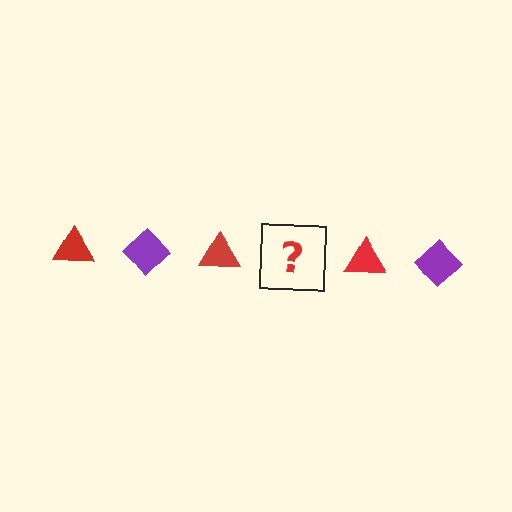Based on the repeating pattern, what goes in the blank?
The blank should be a purple diamond.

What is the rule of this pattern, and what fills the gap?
The rule is that the pattern alternates between red triangle and purple diamond. The gap should be filled with a purple diamond.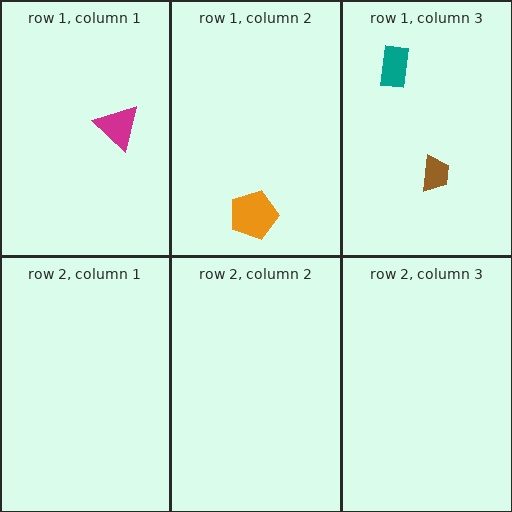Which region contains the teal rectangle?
The row 1, column 3 region.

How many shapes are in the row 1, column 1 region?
1.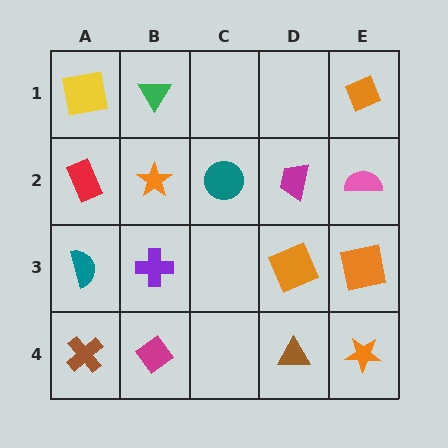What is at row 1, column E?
An orange diamond.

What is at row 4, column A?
A brown cross.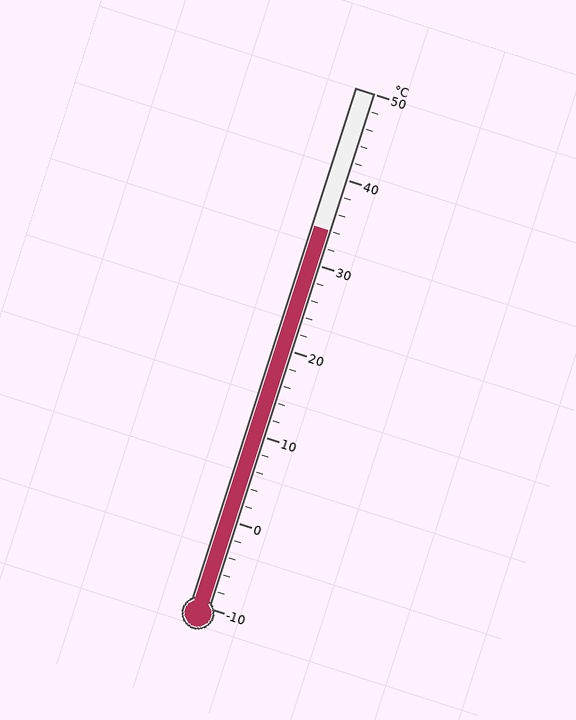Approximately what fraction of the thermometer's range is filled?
The thermometer is filled to approximately 75% of its range.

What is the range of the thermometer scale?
The thermometer scale ranges from -10°C to 50°C.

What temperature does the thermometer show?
The thermometer shows approximately 34°C.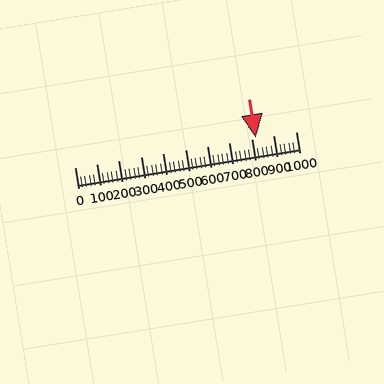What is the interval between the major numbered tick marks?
The major tick marks are spaced 100 units apart.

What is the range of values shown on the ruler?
The ruler shows values from 0 to 1000.